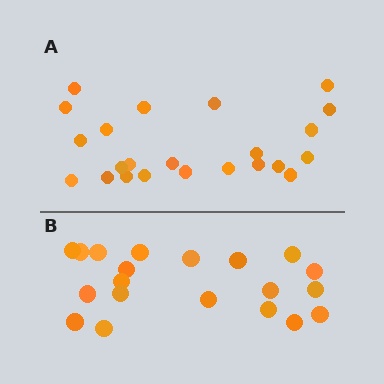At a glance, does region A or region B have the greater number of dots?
Region A (the top region) has more dots.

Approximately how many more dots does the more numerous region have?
Region A has just a few more — roughly 2 or 3 more dots than region B.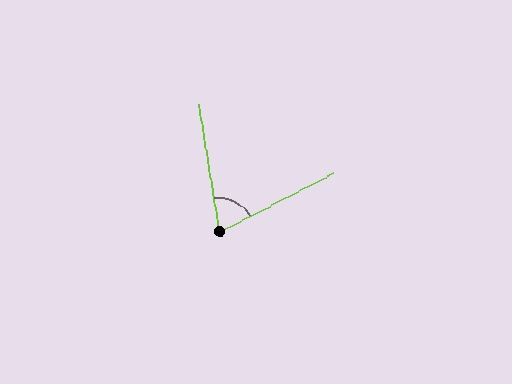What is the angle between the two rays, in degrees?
Approximately 72 degrees.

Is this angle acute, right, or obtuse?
It is acute.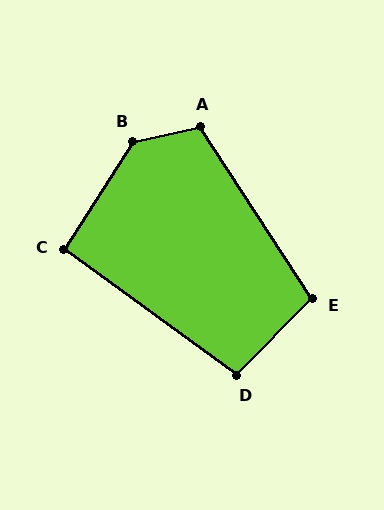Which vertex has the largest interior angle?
B, at approximately 134 degrees.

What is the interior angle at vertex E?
Approximately 102 degrees (obtuse).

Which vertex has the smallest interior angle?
C, at approximately 94 degrees.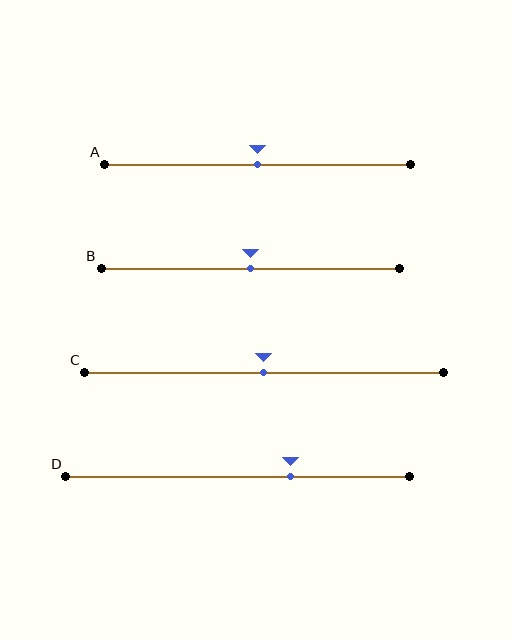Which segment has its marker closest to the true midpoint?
Segment A has its marker closest to the true midpoint.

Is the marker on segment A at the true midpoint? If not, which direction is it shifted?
Yes, the marker on segment A is at the true midpoint.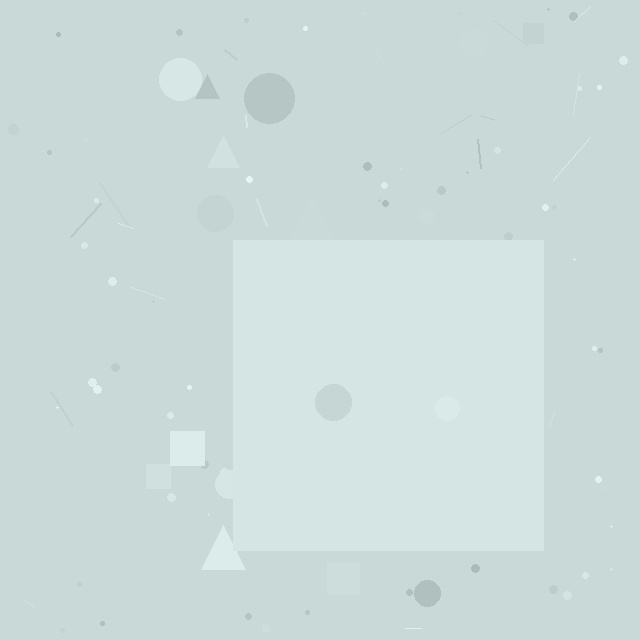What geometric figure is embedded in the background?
A square is embedded in the background.